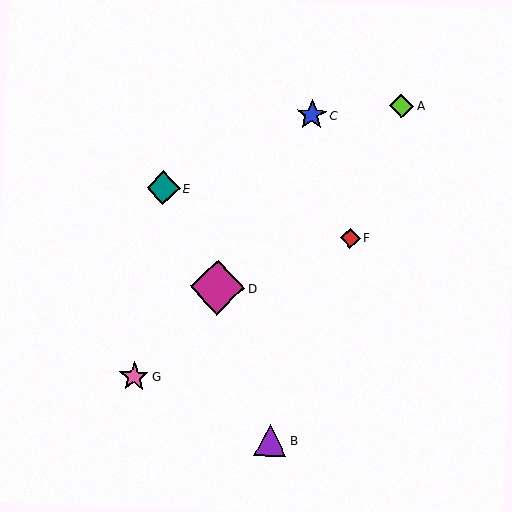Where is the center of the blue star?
The center of the blue star is at (312, 115).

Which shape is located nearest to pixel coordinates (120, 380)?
The pink star (labeled G) at (134, 377) is nearest to that location.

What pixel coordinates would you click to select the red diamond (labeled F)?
Click at (350, 238) to select the red diamond F.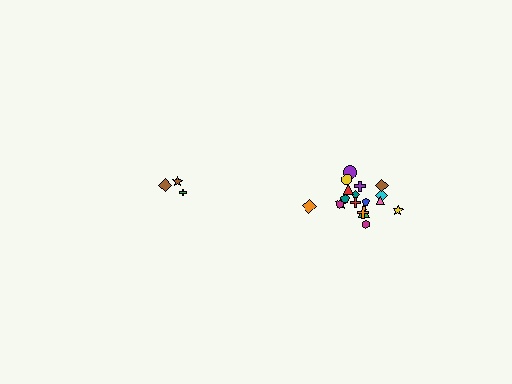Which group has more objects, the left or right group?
The right group.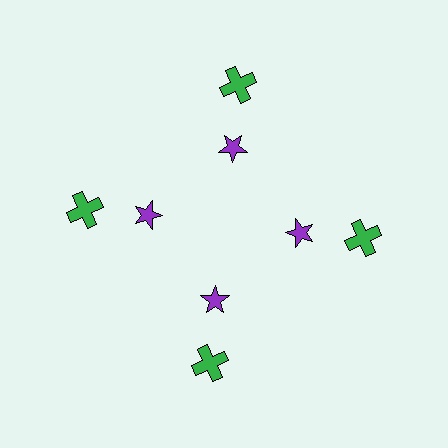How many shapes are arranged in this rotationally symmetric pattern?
There are 8 shapes, arranged in 4 groups of 2.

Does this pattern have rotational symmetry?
Yes, this pattern has 4-fold rotational symmetry. It looks the same after rotating 90 degrees around the center.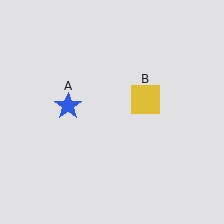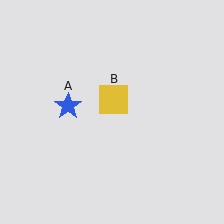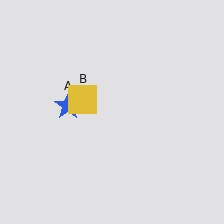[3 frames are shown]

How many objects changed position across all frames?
1 object changed position: yellow square (object B).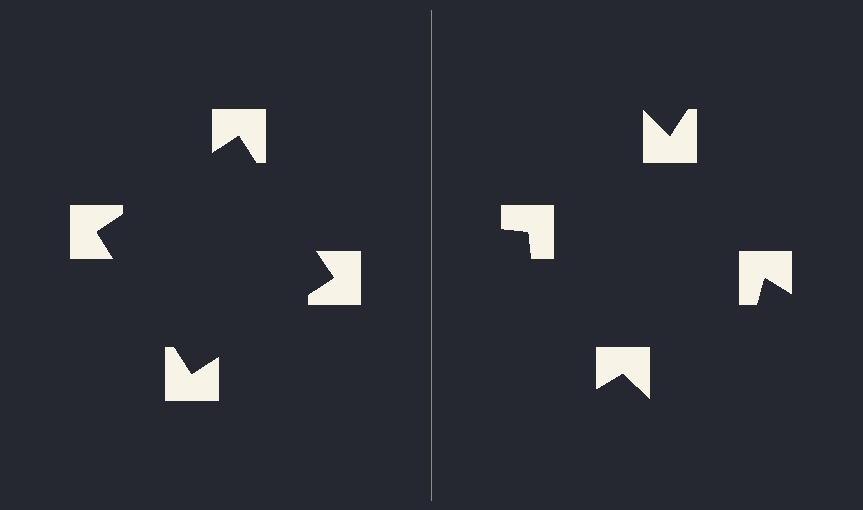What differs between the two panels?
The notched squares are positioned identically on both sides; only the wedge orientations differ. On the left they align to a square; on the right they are misaligned.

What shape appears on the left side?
An illusory square.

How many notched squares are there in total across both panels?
8 — 4 on each side.